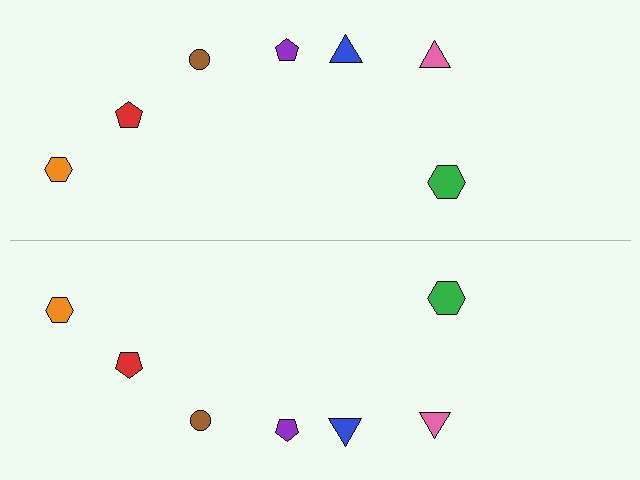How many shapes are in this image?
There are 14 shapes in this image.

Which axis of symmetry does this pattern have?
The pattern has a horizontal axis of symmetry running through the center of the image.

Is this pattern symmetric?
Yes, this pattern has bilateral (reflection) symmetry.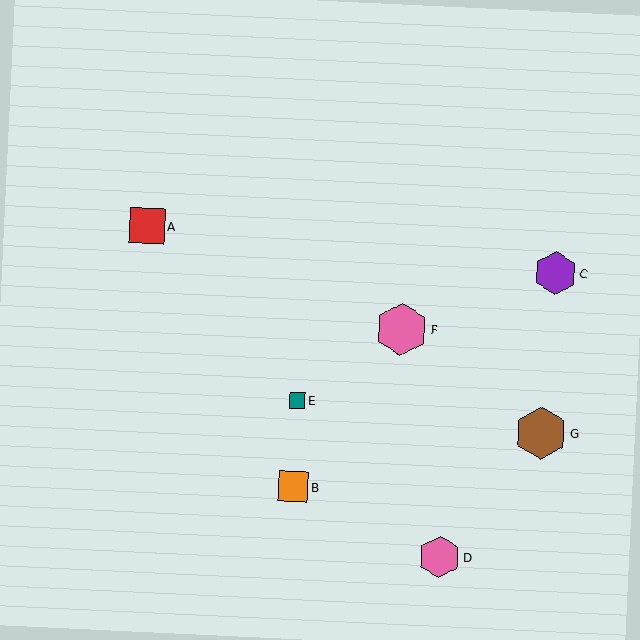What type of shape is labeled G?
Shape G is a brown hexagon.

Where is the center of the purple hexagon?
The center of the purple hexagon is at (556, 273).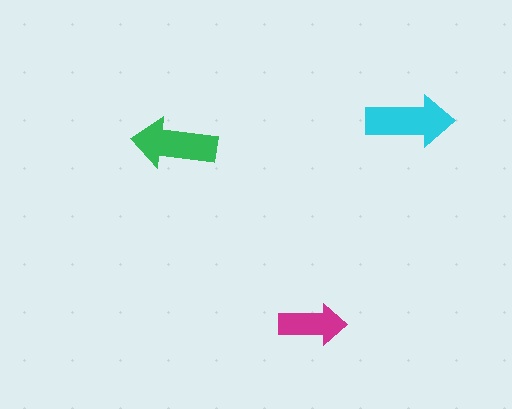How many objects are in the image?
There are 3 objects in the image.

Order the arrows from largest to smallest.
the cyan one, the green one, the magenta one.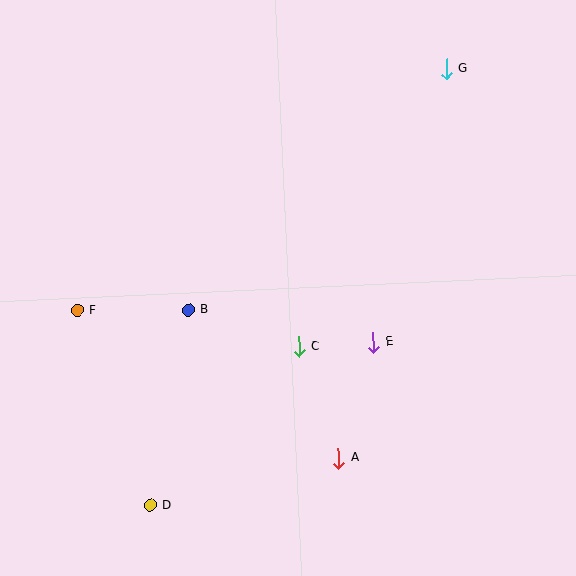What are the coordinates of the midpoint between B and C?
The midpoint between B and C is at (243, 328).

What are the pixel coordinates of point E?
Point E is at (373, 342).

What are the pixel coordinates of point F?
Point F is at (77, 311).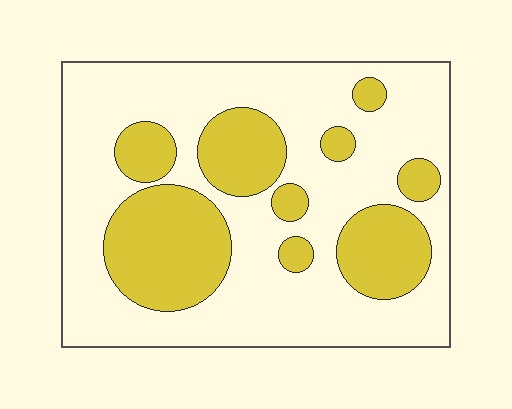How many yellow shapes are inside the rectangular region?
9.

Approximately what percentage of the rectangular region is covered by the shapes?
Approximately 30%.